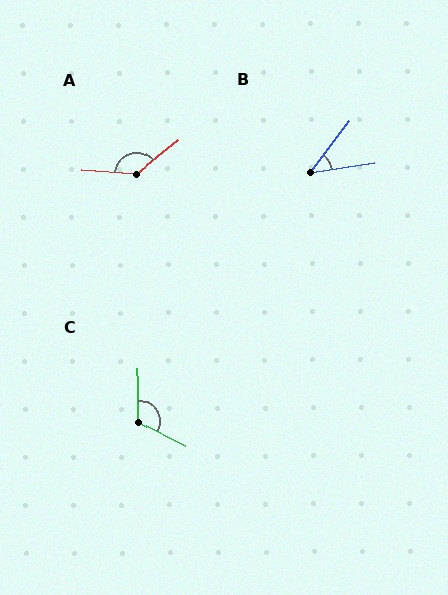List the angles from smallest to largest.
B (44°), C (116°), A (137°).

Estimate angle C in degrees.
Approximately 116 degrees.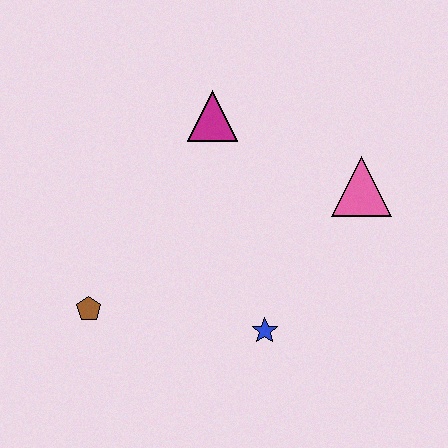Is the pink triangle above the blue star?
Yes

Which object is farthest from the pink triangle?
The brown pentagon is farthest from the pink triangle.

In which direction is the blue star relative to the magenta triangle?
The blue star is below the magenta triangle.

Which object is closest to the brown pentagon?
The blue star is closest to the brown pentagon.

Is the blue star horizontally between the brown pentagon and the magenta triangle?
No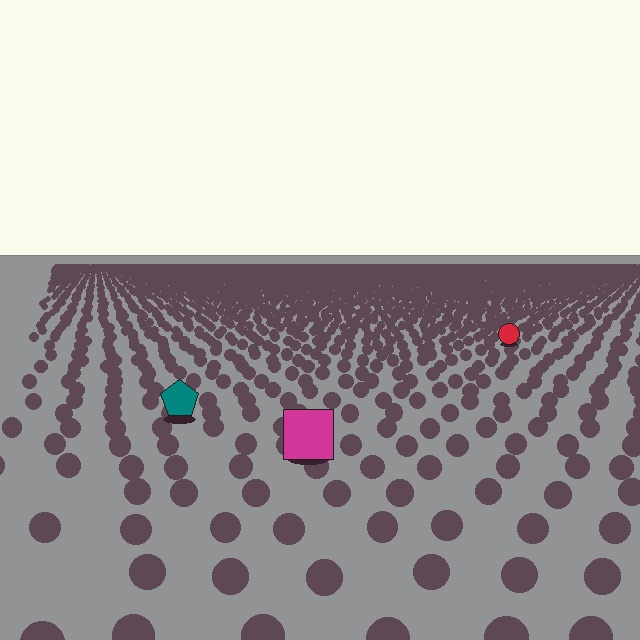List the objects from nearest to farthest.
From nearest to farthest: the magenta square, the teal pentagon, the red circle.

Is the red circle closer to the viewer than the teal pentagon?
No. The teal pentagon is closer — you can tell from the texture gradient: the ground texture is coarser near it.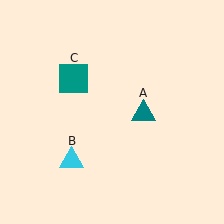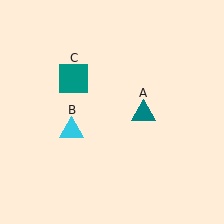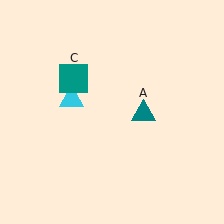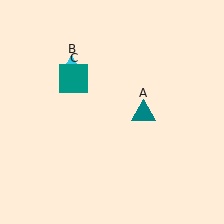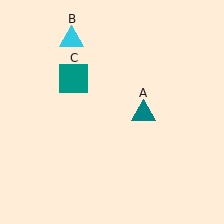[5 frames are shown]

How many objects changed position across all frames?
1 object changed position: cyan triangle (object B).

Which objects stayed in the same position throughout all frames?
Teal triangle (object A) and teal square (object C) remained stationary.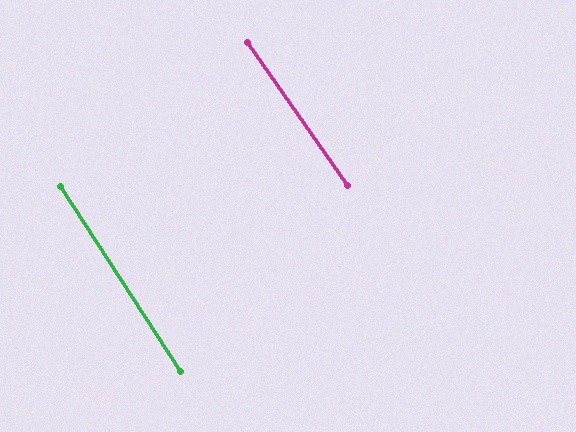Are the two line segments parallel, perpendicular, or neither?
Parallel — their directions differ by only 1.8°.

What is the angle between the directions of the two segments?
Approximately 2 degrees.